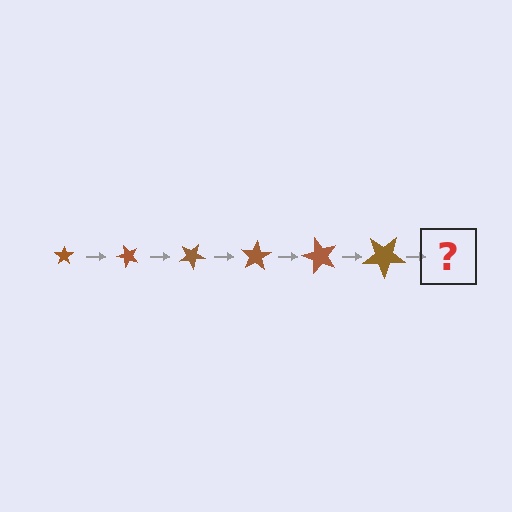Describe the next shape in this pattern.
It should be a star, larger than the previous one and rotated 300 degrees from the start.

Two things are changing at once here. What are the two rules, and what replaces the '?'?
The two rules are that the star grows larger each step and it rotates 50 degrees each step. The '?' should be a star, larger than the previous one and rotated 300 degrees from the start.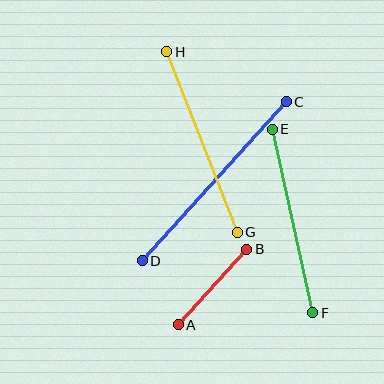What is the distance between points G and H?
The distance is approximately 194 pixels.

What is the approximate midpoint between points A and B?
The midpoint is at approximately (212, 287) pixels.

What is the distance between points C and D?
The distance is approximately 214 pixels.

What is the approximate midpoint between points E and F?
The midpoint is at approximately (292, 221) pixels.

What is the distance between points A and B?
The distance is approximately 102 pixels.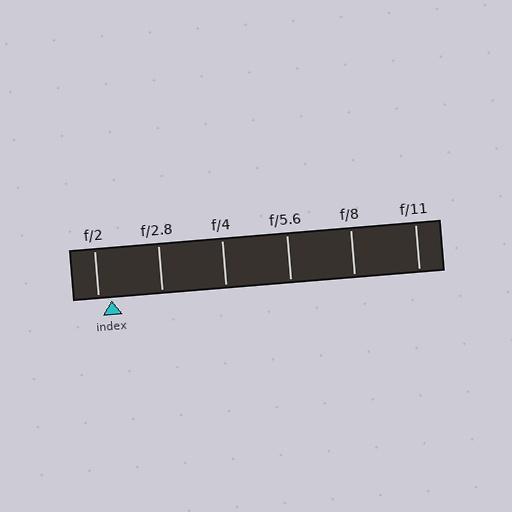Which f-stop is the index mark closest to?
The index mark is closest to f/2.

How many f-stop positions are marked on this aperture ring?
There are 6 f-stop positions marked.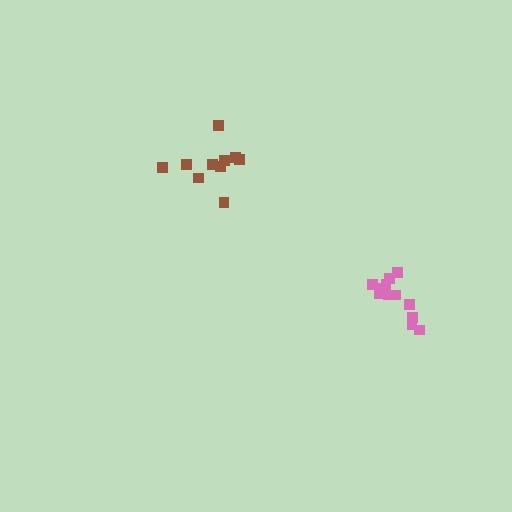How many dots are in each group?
Group 1: 12 dots, Group 2: 10 dots (22 total).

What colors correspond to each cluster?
The clusters are colored: pink, brown.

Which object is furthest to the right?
The pink cluster is rightmost.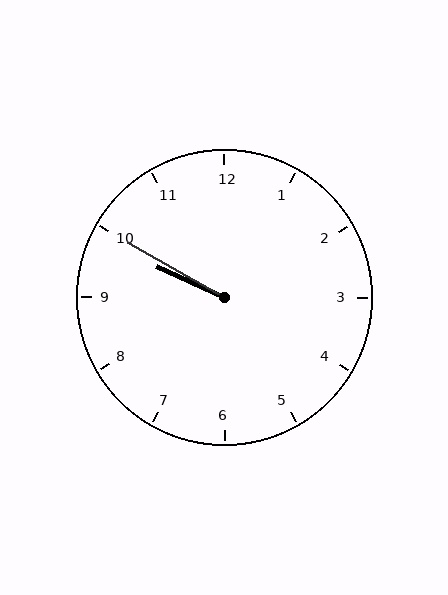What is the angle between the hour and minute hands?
Approximately 5 degrees.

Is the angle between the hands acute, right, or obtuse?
It is acute.